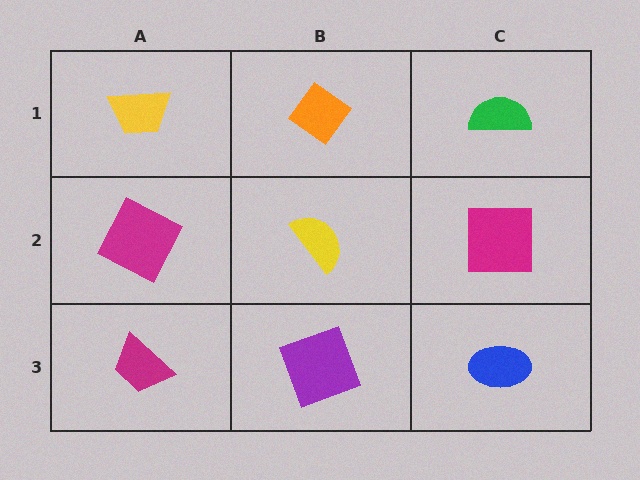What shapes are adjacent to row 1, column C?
A magenta square (row 2, column C), an orange diamond (row 1, column B).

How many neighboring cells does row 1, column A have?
2.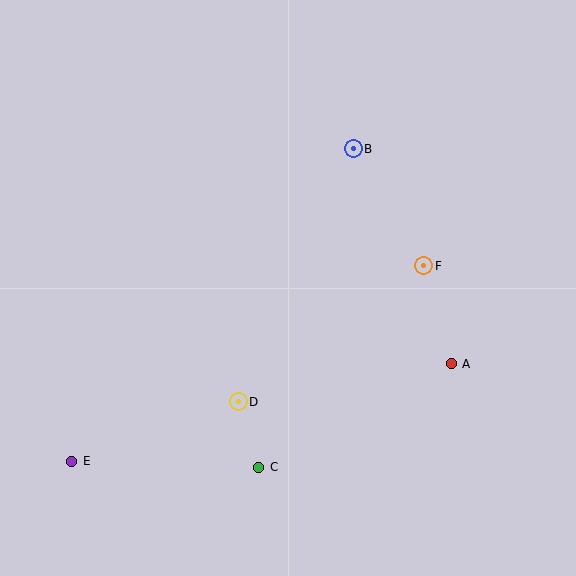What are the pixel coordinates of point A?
Point A is at (451, 364).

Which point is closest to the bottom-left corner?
Point E is closest to the bottom-left corner.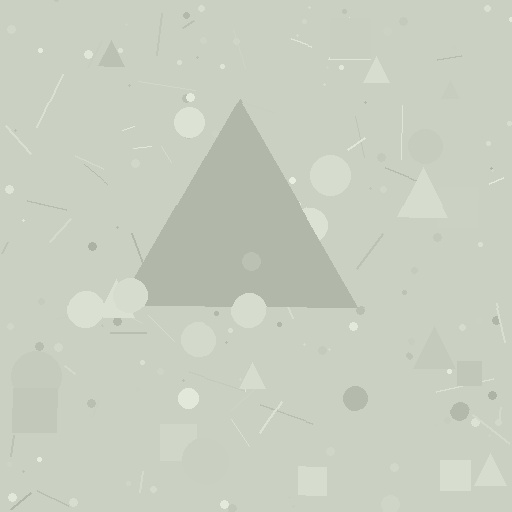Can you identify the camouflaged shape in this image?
The camouflaged shape is a triangle.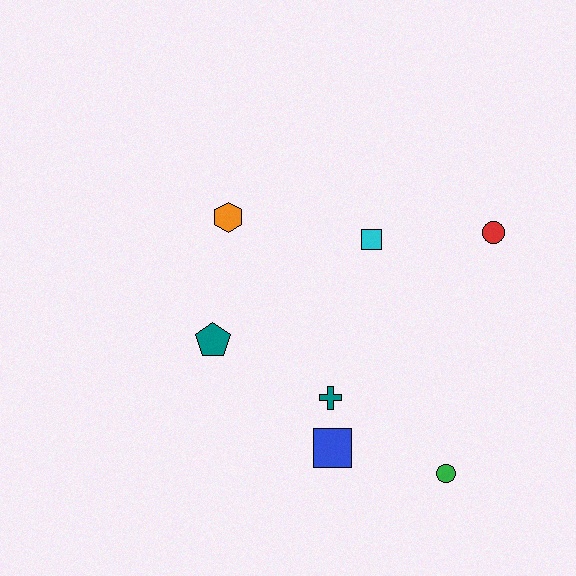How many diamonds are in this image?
There are no diamonds.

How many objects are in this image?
There are 7 objects.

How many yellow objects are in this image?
There are no yellow objects.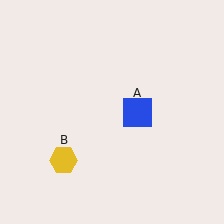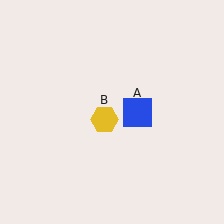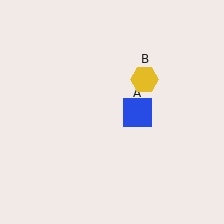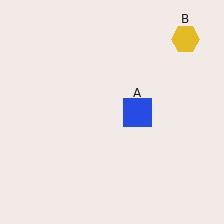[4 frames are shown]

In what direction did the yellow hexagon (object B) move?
The yellow hexagon (object B) moved up and to the right.